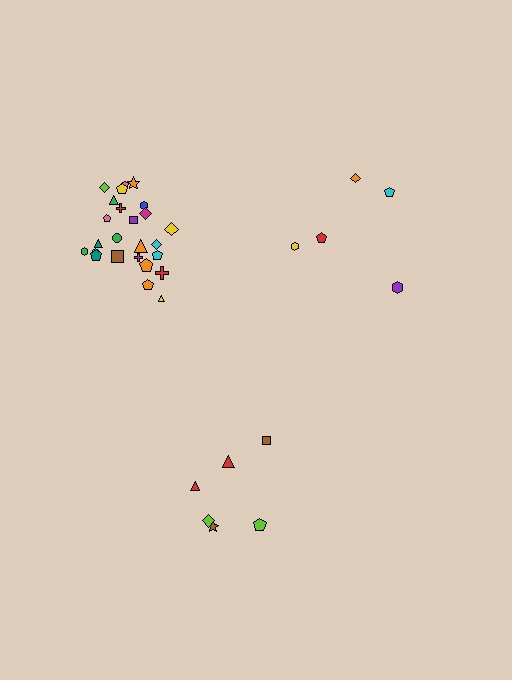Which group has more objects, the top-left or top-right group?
The top-left group.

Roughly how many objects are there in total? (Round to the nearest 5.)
Roughly 35 objects in total.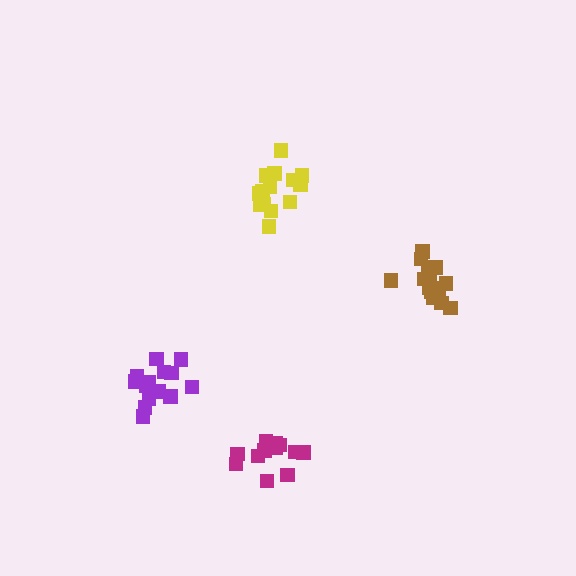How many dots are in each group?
Group 1: 15 dots, Group 2: 14 dots, Group 3: 14 dots, Group 4: 15 dots (58 total).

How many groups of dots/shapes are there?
There are 4 groups.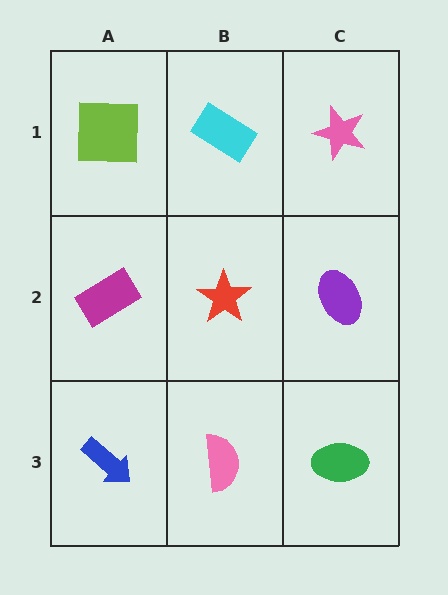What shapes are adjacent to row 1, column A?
A magenta rectangle (row 2, column A), a cyan rectangle (row 1, column B).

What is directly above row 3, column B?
A red star.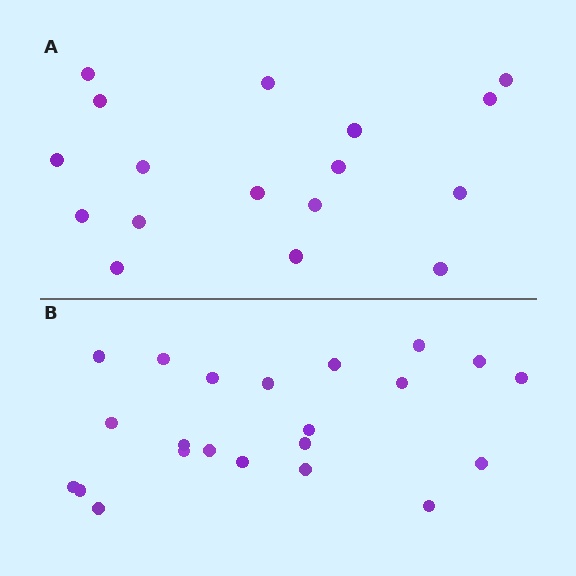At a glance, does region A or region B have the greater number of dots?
Region B (the bottom region) has more dots.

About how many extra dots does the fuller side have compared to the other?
Region B has about 5 more dots than region A.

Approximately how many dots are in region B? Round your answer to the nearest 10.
About 20 dots. (The exact count is 22, which rounds to 20.)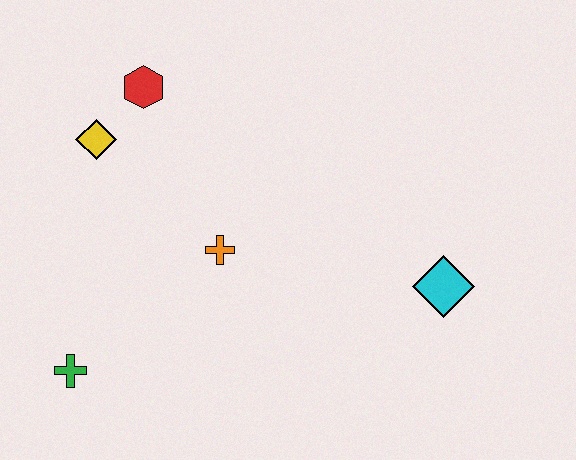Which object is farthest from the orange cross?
The cyan diamond is farthest from the orange cross.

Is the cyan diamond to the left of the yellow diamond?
No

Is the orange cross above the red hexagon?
No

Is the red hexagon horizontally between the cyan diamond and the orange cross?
No